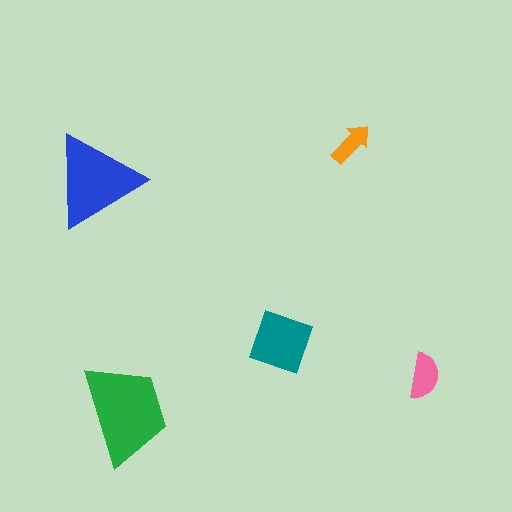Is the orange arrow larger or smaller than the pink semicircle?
Smaller.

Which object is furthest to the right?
The pink semicircle is rightmost.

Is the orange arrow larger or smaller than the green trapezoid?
Smaller.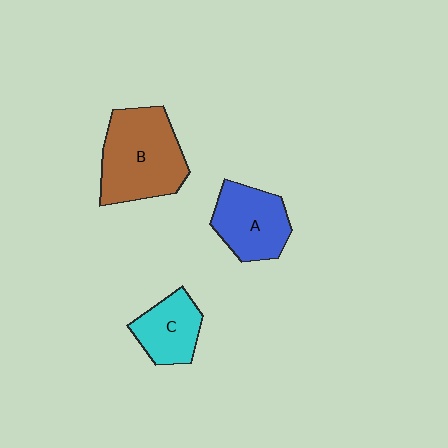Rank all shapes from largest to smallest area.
From largest to smallest: B (brown), A (blue), C (cyan).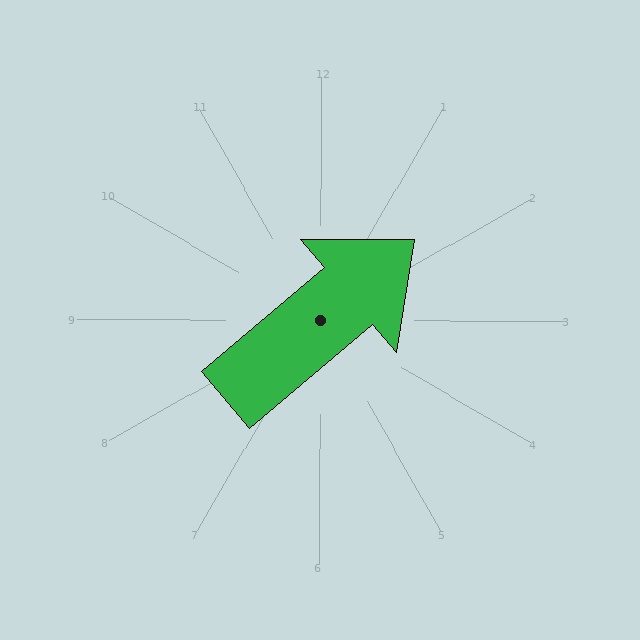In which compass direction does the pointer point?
Northeast.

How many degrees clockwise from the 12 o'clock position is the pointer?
Approximately 50 degrees.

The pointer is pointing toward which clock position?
Roughly 2 o'clock.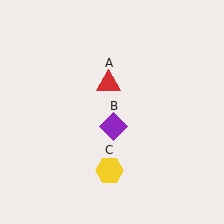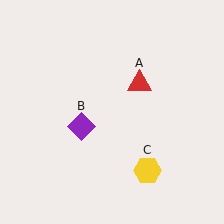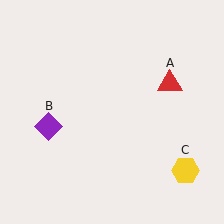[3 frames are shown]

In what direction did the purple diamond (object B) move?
The purple diamond (object B) moved left.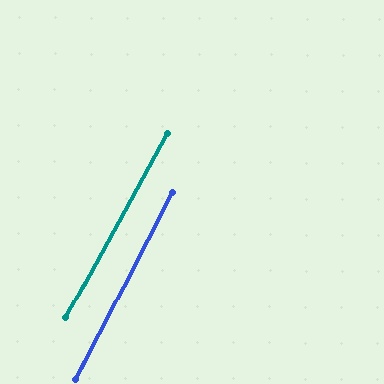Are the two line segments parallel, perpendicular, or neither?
Parallel — their directions differ by only 1.5°.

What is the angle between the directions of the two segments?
Approximately 2 degrees.